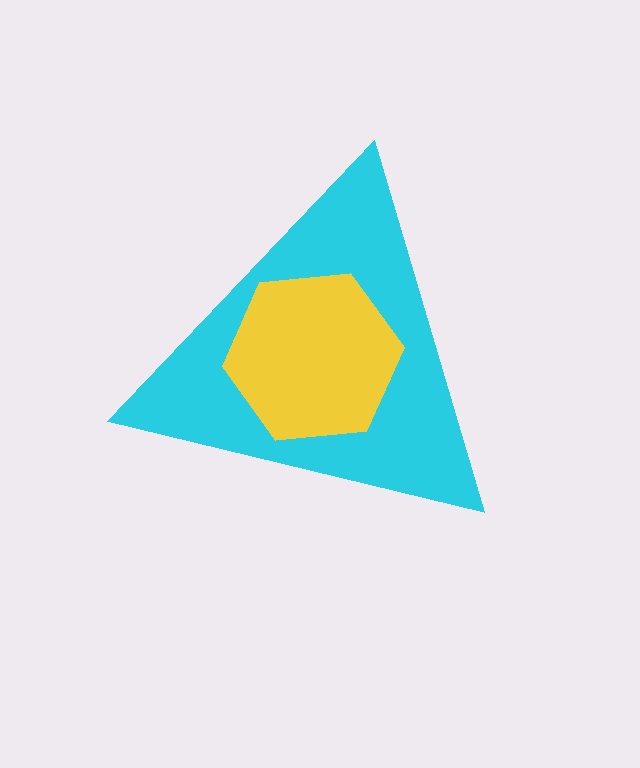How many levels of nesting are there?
2.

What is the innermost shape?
The yellow hexagon.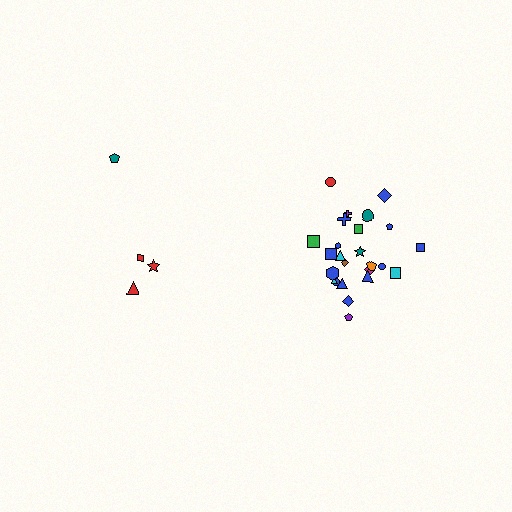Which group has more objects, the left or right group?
The right group.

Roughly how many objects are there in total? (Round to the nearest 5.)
Roughly 30 objects in total.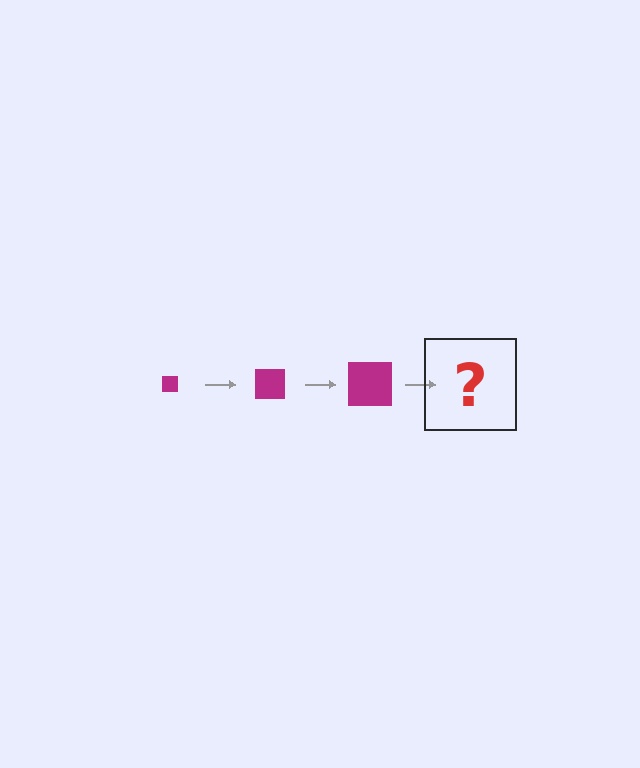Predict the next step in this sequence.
The next step is a magenta square, larger than the previous one.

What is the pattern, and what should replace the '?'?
The pattern is that the square gets progressively larger each step. The '?' should be a magenta square, larger than the previous one.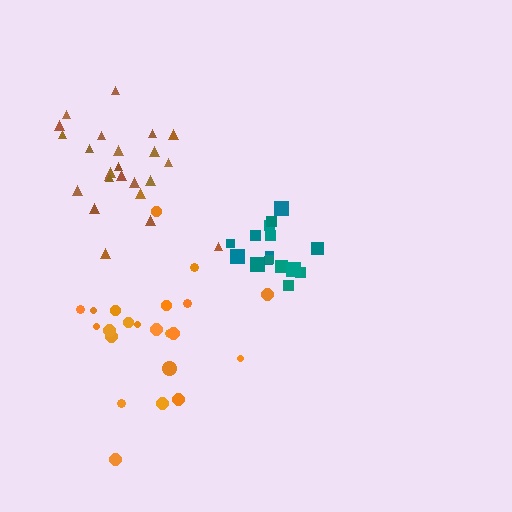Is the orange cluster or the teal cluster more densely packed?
Teal.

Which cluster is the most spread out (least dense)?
Orange.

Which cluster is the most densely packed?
Teal.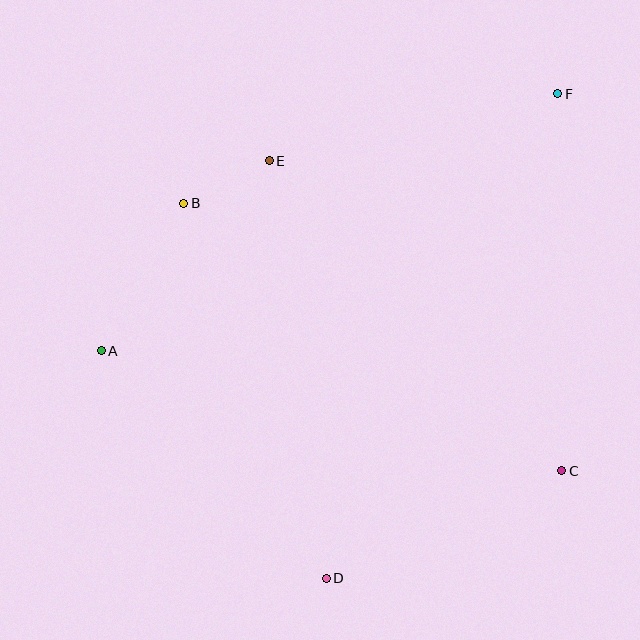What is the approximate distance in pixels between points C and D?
The distance between C and D is approximately 259 pixels.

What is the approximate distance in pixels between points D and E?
The distance between D and E is approximately 421 pixels.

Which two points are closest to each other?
Points B and E are closest to each other.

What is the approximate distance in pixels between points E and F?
The distance between E and F is approximately 296 pixels.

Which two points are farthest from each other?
Points D and F are farthest from each other.